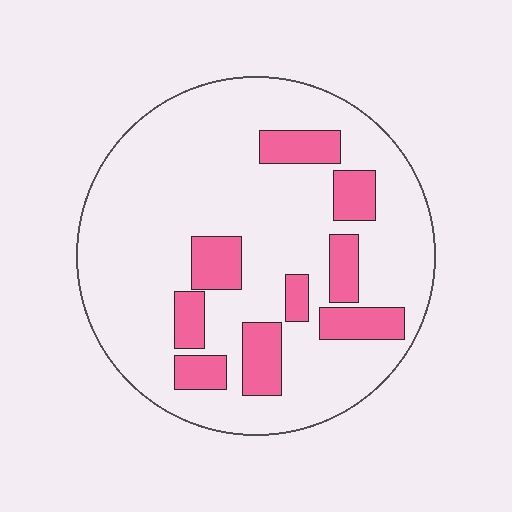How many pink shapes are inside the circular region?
9.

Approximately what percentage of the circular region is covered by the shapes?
Approximately 20%.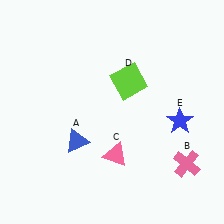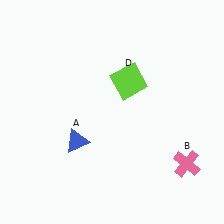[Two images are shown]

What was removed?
The pink triangle (C), the blue star (E) were removed in Image 2.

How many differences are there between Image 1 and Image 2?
There are 2 differences between the two images.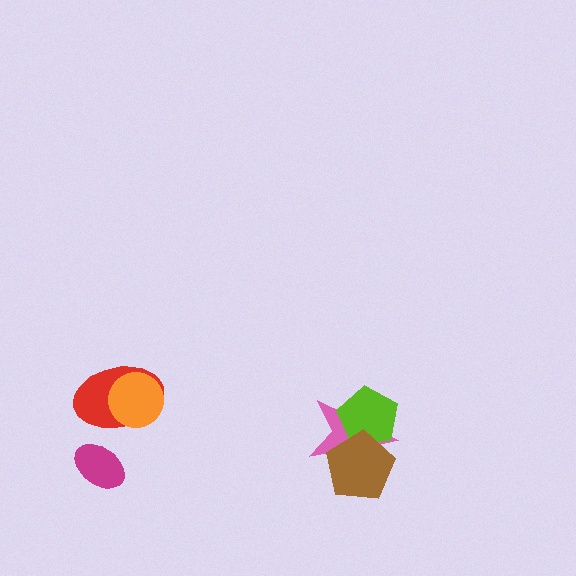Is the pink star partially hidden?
Yes, it is partially covered by another shape.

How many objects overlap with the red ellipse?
1 object overlaps with the red ellipse.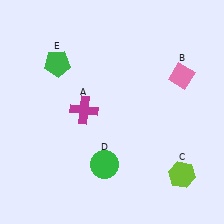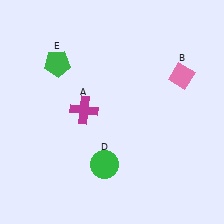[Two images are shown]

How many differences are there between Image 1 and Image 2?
There is 1 difference between the two images.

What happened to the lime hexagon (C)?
The lime hexagon (C) was removed in Image 2. It was in the bottom-right area of Image 1.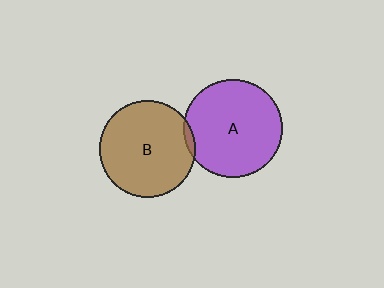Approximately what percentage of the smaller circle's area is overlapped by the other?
Approximately 5%.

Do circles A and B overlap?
Yes.